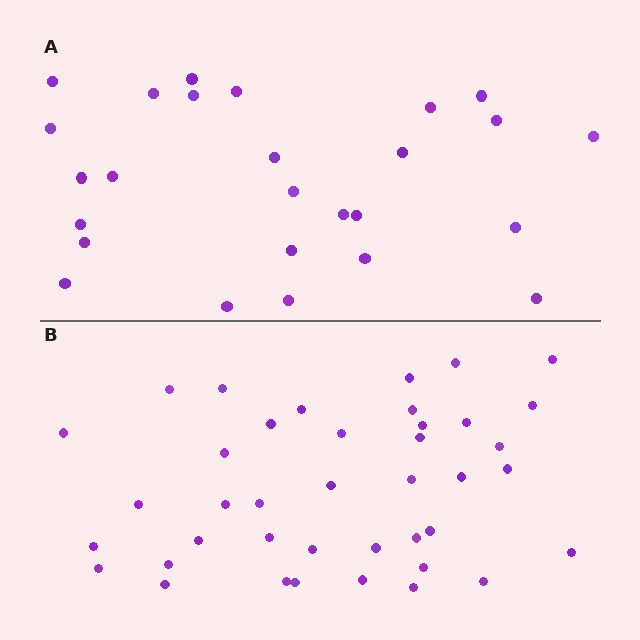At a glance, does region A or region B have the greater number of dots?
Region B (the bottom region) has more dots.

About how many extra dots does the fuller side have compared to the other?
Region B has approximately 15 more dots than region A.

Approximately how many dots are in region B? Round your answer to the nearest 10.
About 40 dots.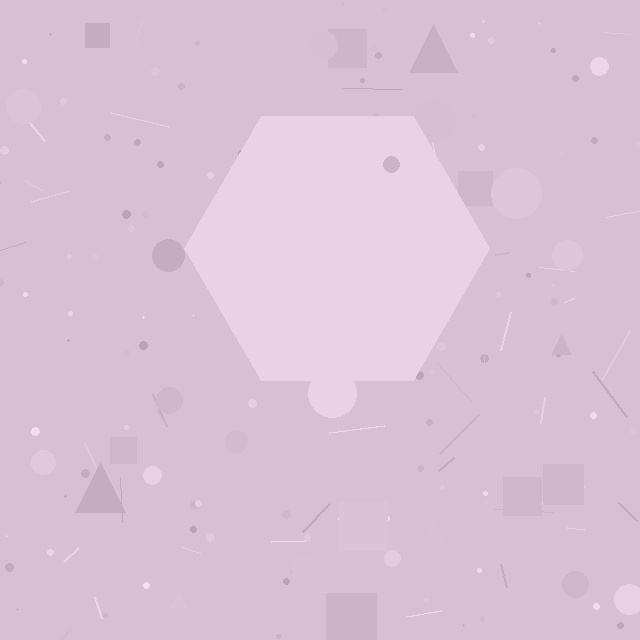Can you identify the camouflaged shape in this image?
The camouflaged shape is a hexagon.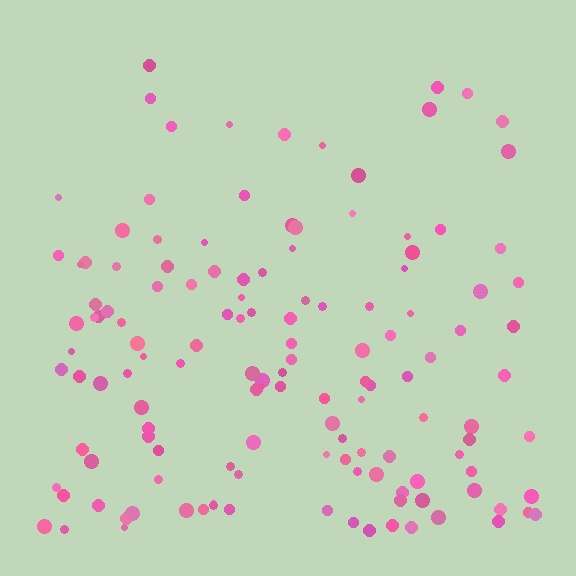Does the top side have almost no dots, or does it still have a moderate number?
Still a moderate number, just noticeably fewer than the bottom.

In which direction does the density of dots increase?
From top to bottom, with the bottom side densest.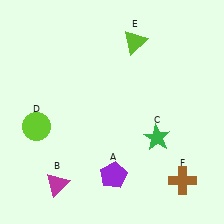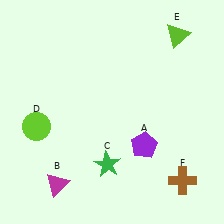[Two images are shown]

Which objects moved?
The objects that moved are: the purple pentagon (A), the green star (C), the lime triangle (E).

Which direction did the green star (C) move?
The green star (C) moved left.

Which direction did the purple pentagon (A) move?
The purple pentagon (A) moved right.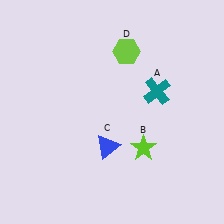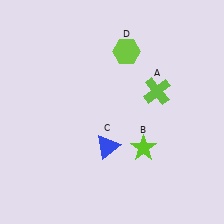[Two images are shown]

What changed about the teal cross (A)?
In Image 1, A is teal. In Image 2, it changed to lime.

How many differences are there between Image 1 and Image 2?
There is 1 difference between the two images.